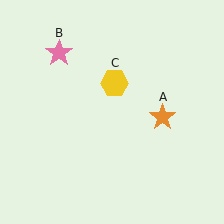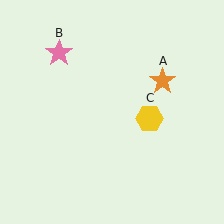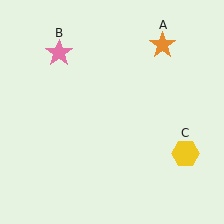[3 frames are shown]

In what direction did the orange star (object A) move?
The orange star (object A) moved up.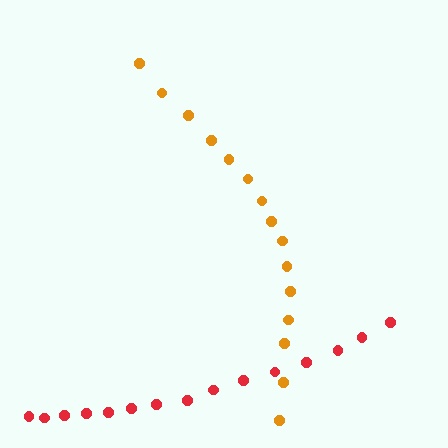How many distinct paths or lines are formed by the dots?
There are 2 distinct paths.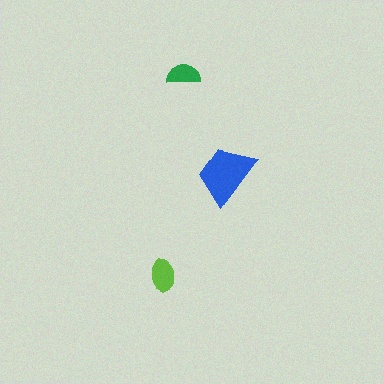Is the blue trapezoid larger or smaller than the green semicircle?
Larger.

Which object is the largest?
The blue trapezoid.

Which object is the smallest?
The green semicircle.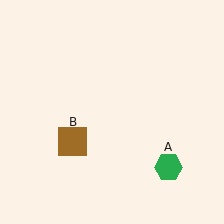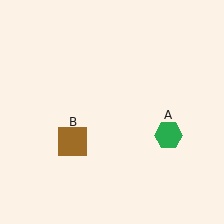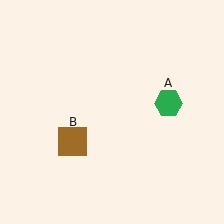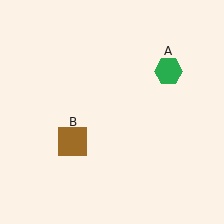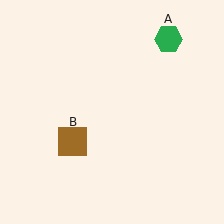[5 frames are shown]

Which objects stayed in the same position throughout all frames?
Brown square (object B) remained stationary.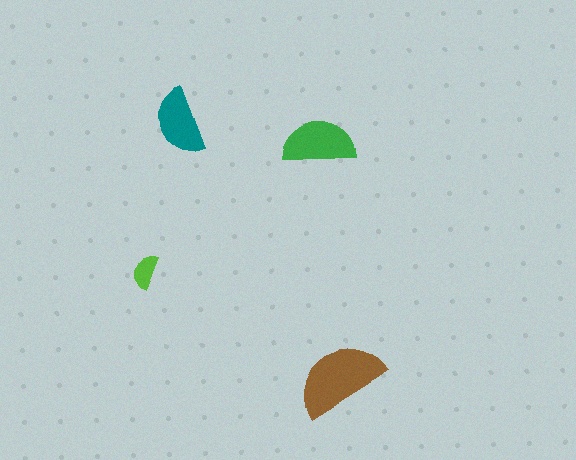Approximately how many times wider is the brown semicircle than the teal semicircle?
About 1.5 times wider.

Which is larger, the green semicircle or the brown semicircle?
The brown one.